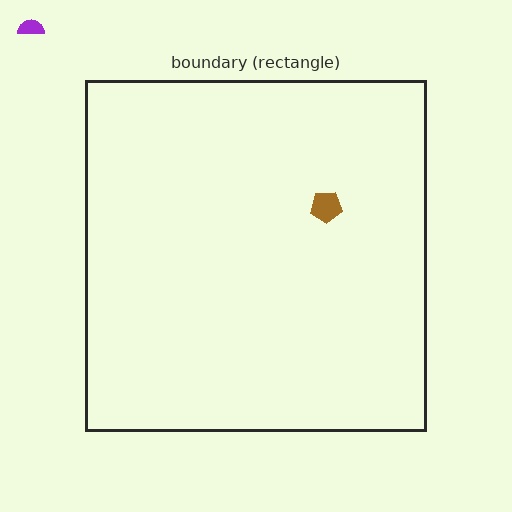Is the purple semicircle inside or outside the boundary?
Outside.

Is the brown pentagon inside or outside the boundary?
Inside.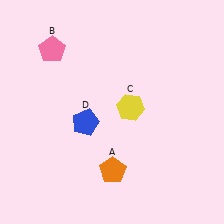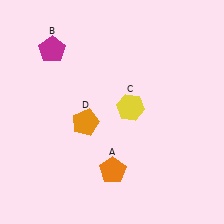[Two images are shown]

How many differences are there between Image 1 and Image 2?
There are 2 differences between the two images.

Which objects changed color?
B changed from pink to magenta. D changed from blue to orange.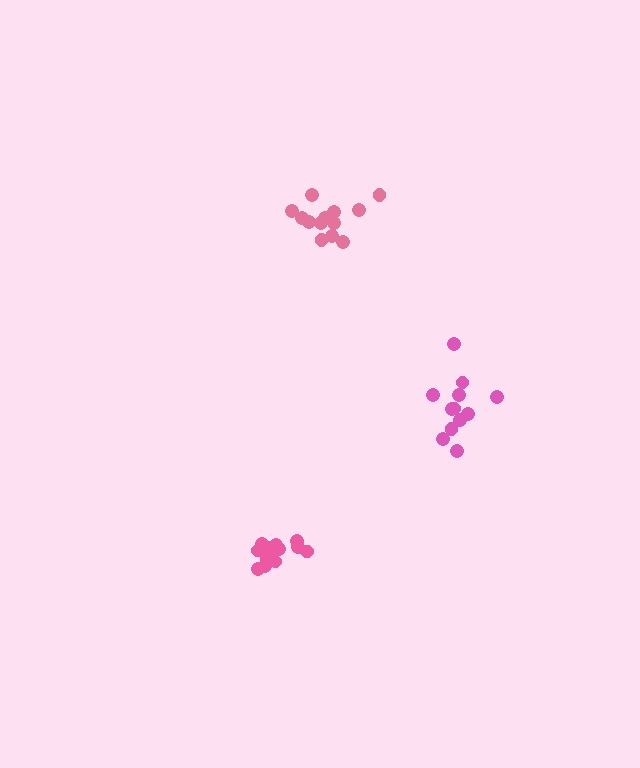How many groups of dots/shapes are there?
There are 3 groups.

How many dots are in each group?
Group 1: 14 dots, Group 2: 13 dots, Group 3: 12 dots (39 total).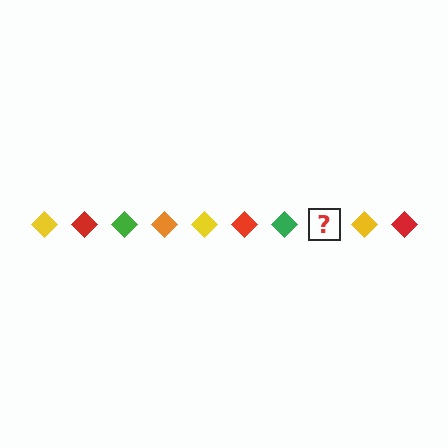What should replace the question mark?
The question mark should be replaced with an orange diamond.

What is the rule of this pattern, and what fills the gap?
The rule is that the pattern cycles through yellow, red, green, orange diamonds. The gap should be filled with an orange diamond.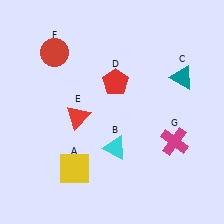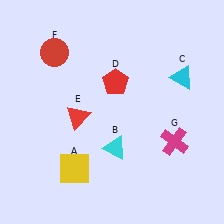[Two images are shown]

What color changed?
The triangle (C) changed from teal in Image 1 to cyan in Image 2.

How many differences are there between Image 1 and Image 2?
There is 1 difference between the two images.